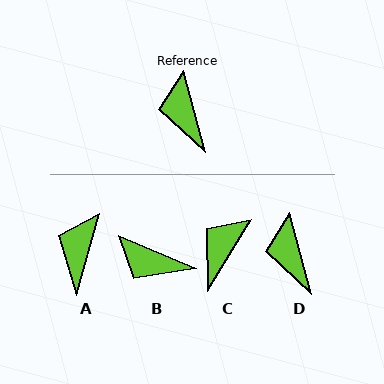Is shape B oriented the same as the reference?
No, it is off by about 52 degrees.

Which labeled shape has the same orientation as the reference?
D.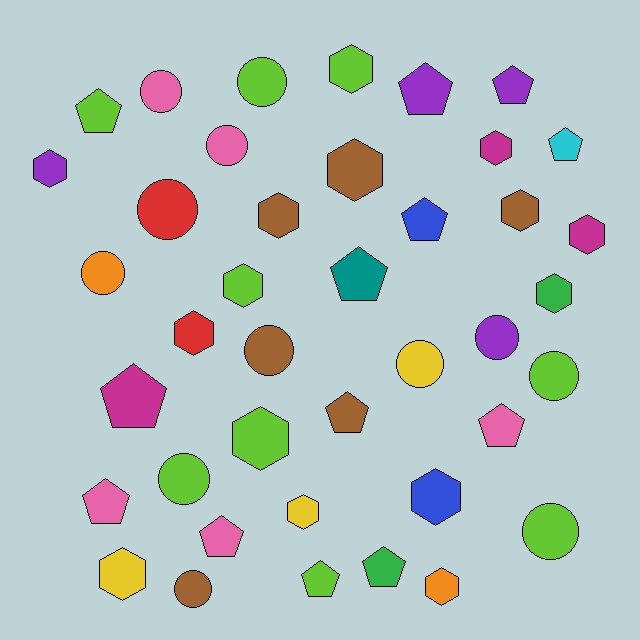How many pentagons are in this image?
There are 13 pentagons.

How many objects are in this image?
There are 40 objects.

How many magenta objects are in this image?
There are 3 magenta objects.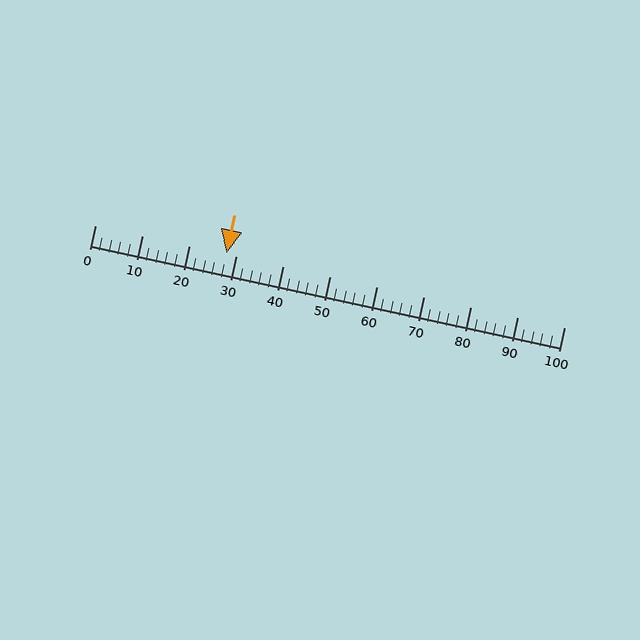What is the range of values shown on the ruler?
The ruler shows values from 0 to 100.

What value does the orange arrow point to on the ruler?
The orange arrow points to approximately 28.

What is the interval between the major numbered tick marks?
The major tick marks are spaced 10 units apart.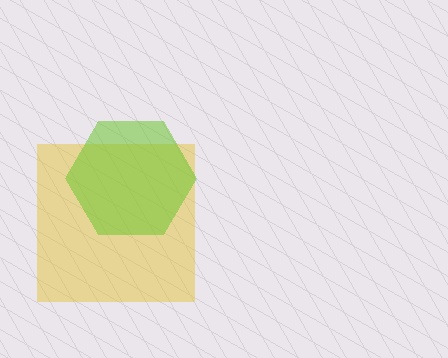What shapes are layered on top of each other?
The layered shapes are: a yellow square, a lime hexagon.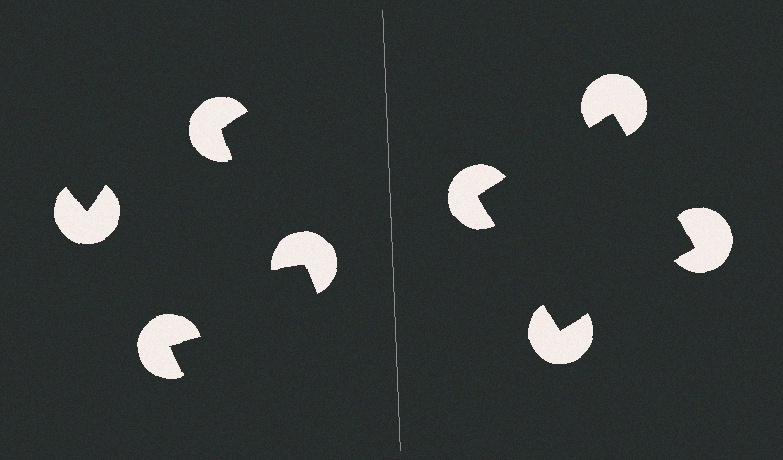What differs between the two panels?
The pac-man discs are positioned identically on both sides; only the wedge orientations differ. On the right they align to a square; on the left they are misaligned.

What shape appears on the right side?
An illusory square.